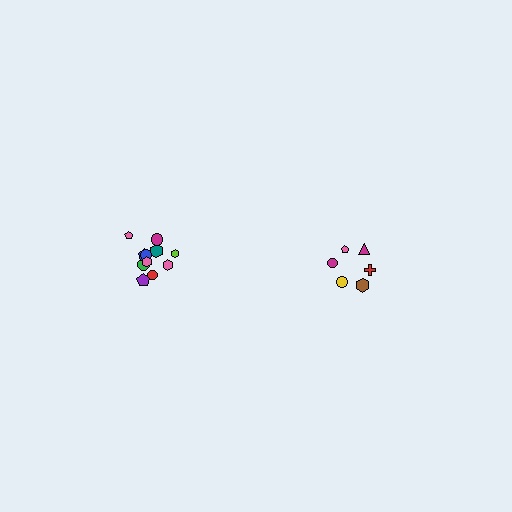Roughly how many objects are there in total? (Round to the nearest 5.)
Roughly 20 objects in total.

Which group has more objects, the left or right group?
The left group.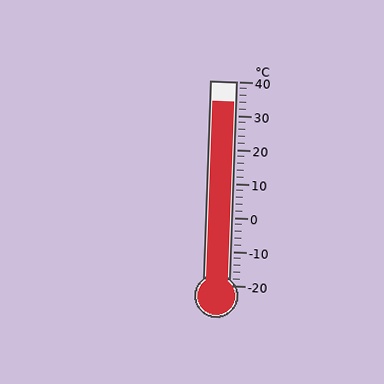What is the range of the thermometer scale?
The thermometer scale ranges from -20°C to 40°C.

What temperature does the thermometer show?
The thermometer shows approximately 34°C.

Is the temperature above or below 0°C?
The temperature is above 0°C.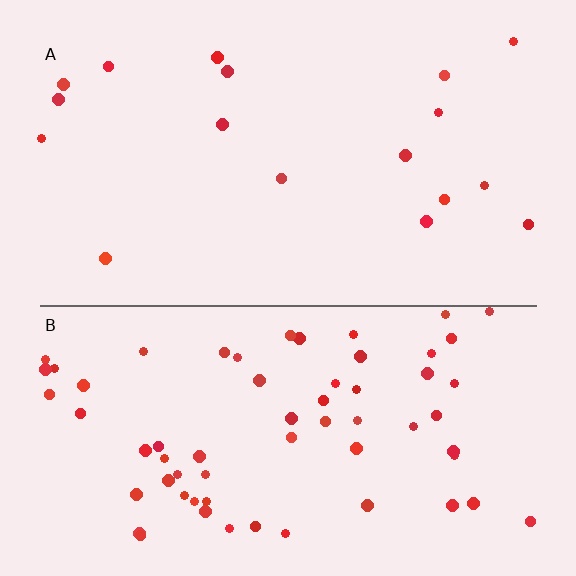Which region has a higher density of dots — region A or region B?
B (the bottom).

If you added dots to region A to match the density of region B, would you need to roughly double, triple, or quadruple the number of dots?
Approximately quadruple.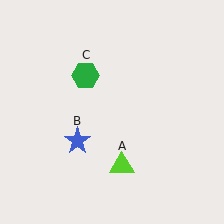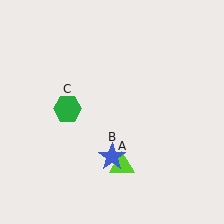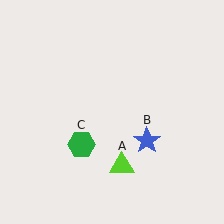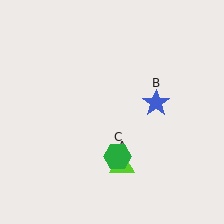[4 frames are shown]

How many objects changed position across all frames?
2 objects changed position: blue star (object B), green hexagon (object C).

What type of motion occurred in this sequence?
The blue star (object B), green hexagon (object C) rotated counterclockwise around the center of the scene.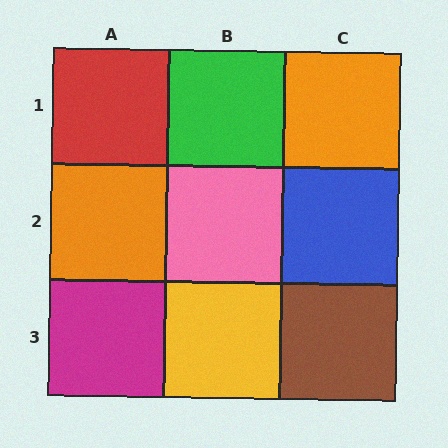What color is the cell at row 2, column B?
Pink.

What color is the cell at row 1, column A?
Red.